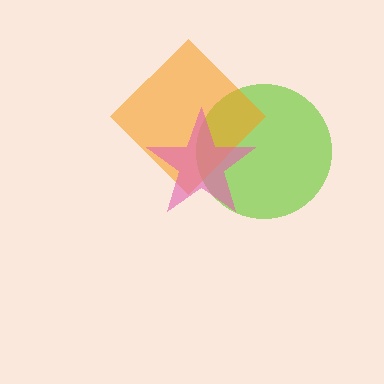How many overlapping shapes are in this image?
There are 3 overlapping shapes in the image.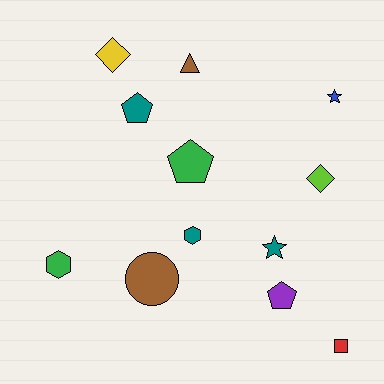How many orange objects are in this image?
There are no orange objects.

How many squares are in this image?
There is 1 square.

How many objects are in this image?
There are 12 objects.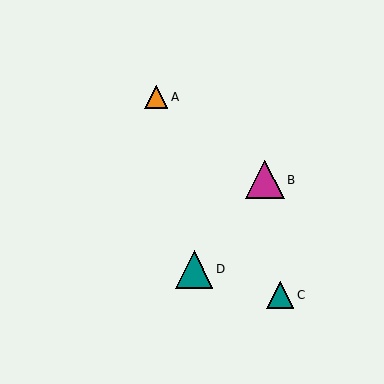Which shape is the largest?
The magenta triangle (labeled B) is the largest.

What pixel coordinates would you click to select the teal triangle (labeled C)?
Click at (280, 295) to select the teal triangle C.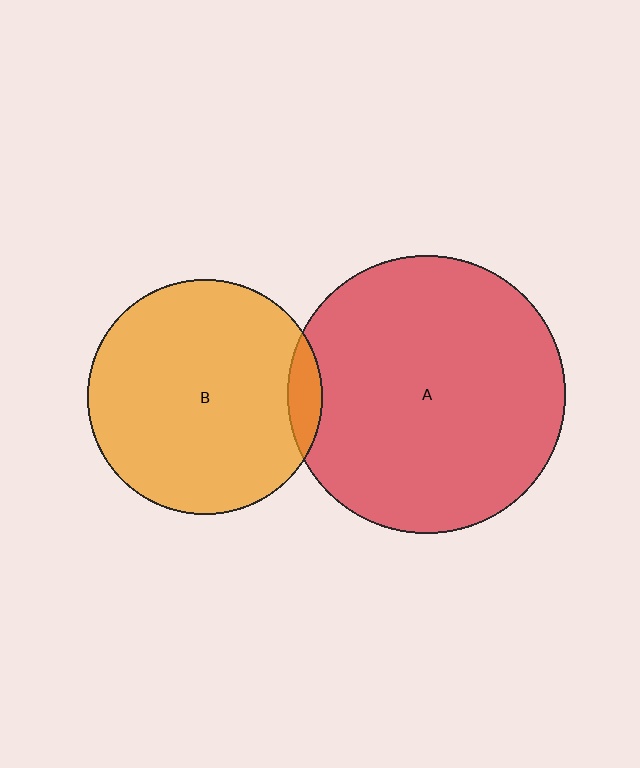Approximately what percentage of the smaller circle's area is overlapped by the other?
Approximately 5%.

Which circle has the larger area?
Circle A (red).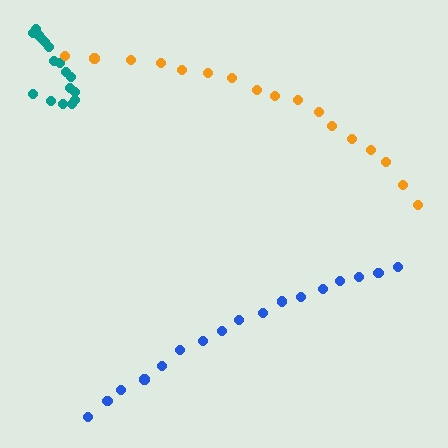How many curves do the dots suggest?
There are 3 distinct paths.